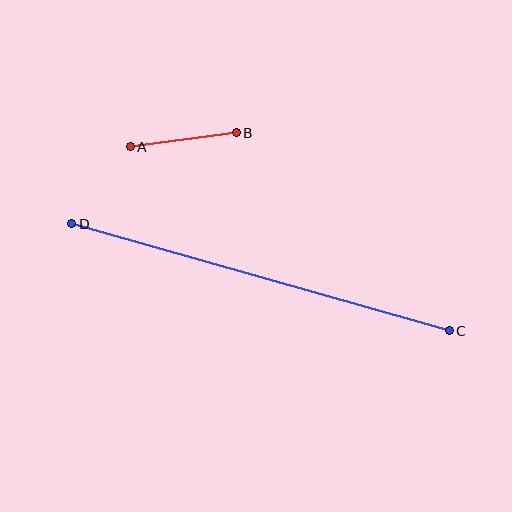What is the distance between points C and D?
The distance is approximately 392 pixels.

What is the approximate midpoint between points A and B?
The midpoint is at approximately (183, 140) pixels.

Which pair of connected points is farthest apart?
Points C and D are farthest apart.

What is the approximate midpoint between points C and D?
The midpoint is at approximately (261, 277) pixels.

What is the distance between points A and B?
The distance is approximately 107 pixels.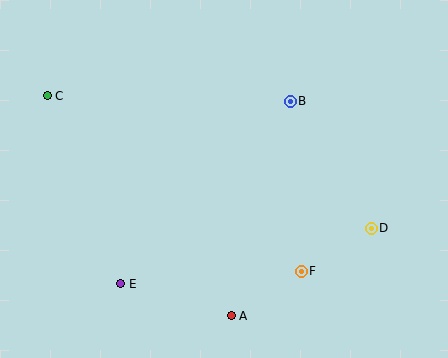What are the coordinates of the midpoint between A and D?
The midpoint between A and D is at (301, 272).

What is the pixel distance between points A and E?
The distance between A and E is 115 pixels.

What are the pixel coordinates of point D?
Point D is at (371, 228).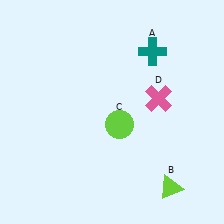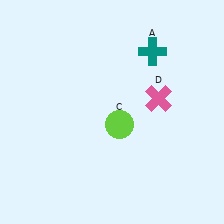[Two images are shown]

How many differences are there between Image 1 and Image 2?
There is 1 difference between the two images.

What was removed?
The lime triangle (B) was removed in Image 2.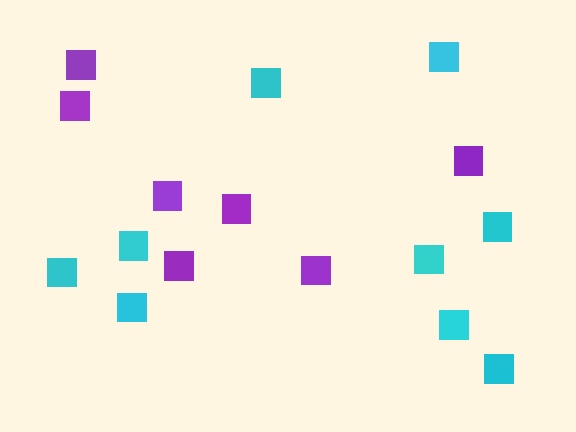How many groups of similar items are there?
There are 2 groups: one group of purple squares (7) and one group of cyan squares (9).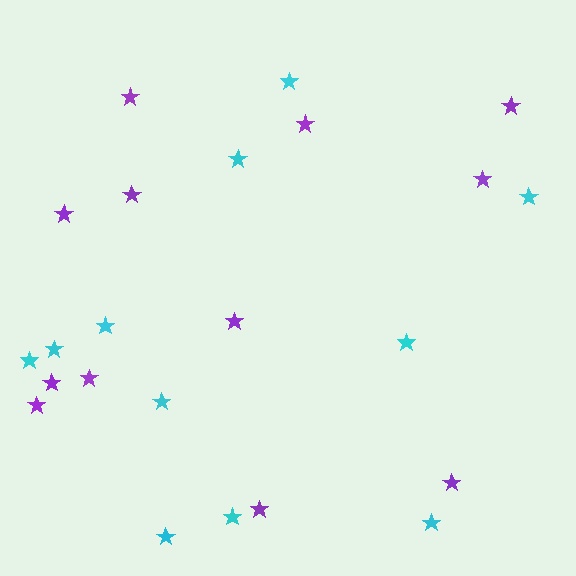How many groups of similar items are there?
There are 2 groups: one group of cyan stars (11) and one group of purple stars (12).